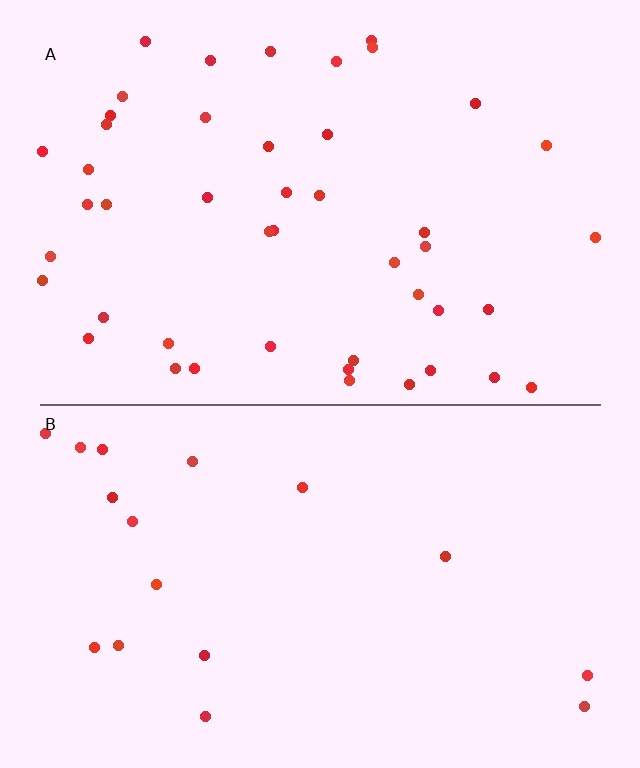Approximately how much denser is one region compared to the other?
Approximately 2.7× — region A over region B.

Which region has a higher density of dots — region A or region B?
A (the top).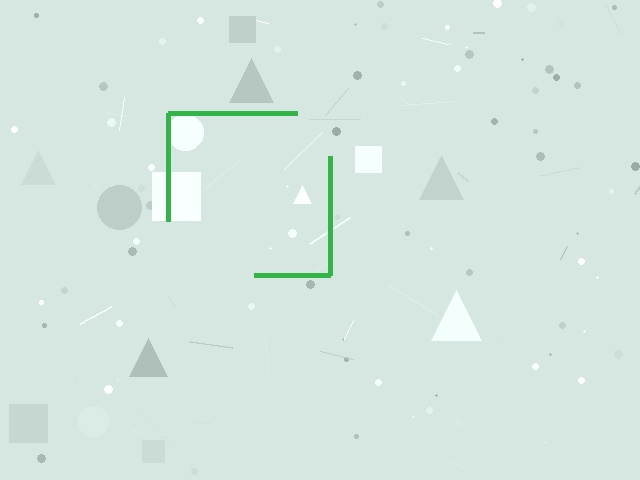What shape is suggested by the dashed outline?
The dashed outline suggests a square.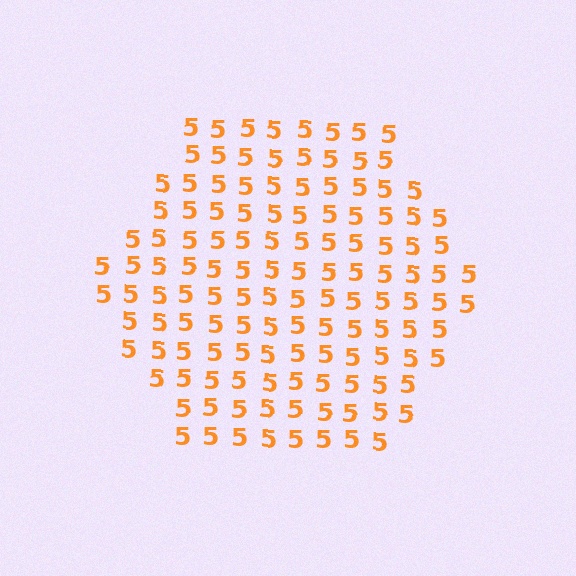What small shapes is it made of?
It is made of small digit 5's.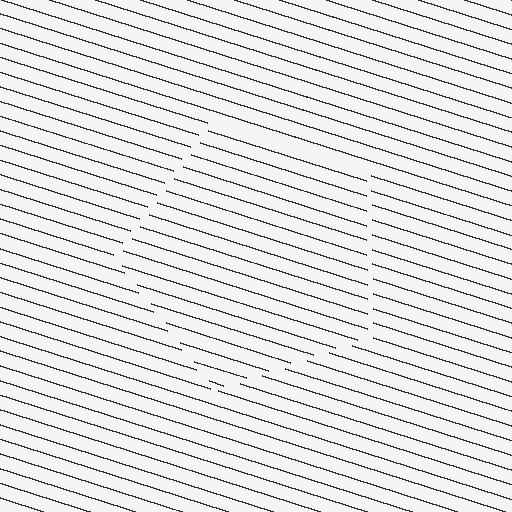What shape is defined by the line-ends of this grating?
An illusory pentagon. The interior of the shape contains the same grating, shifted by half a period — the contour is defined by the phase discontinuity where line-ends from the inner and outer gratings abut.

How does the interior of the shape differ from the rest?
The interior of the shape contains the same grating, shifted by half a period — the contour is defined by the phase discontinuity where line-ends from the inner and outer gratings abut.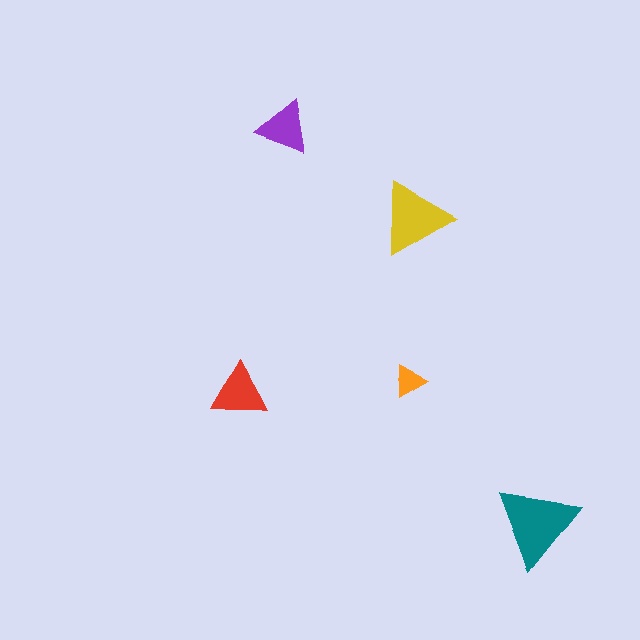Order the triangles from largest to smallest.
the teal one, the yellow one, the red one, the purple one, the orange one.